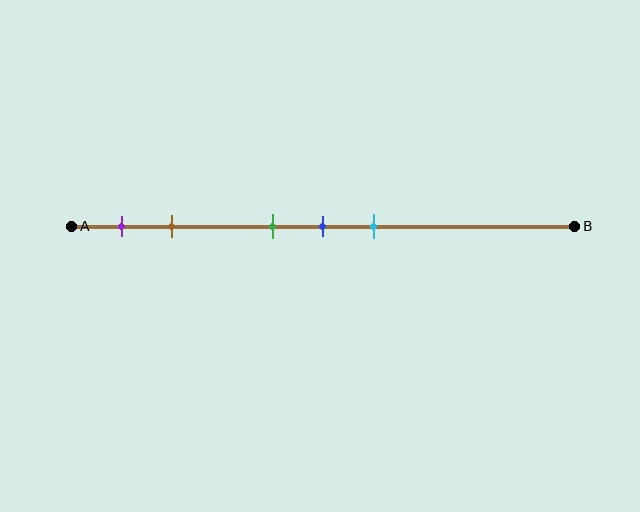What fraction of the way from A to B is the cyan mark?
The cyan mark is approximately 60% (0.6) of the way from A to B.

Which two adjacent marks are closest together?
The green and blue marks are the closest adjacent pair.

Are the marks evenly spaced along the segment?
No, the marks are not evenly spaced.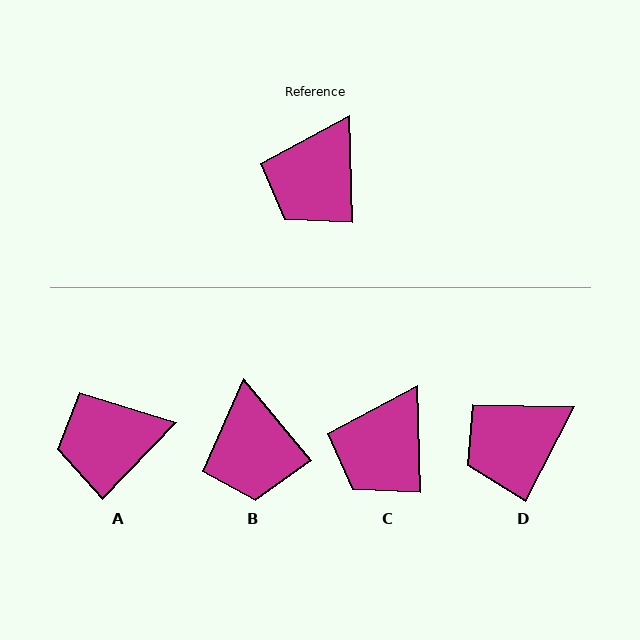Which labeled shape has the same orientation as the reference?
C.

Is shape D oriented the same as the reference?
No, it is off by about 29 degrees.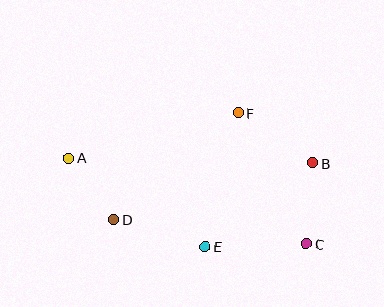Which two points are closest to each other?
Points A and D are closest to each other.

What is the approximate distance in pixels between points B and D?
The distance between B and D is approximately 207 pixels.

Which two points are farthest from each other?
Points A and C are farthest from each other.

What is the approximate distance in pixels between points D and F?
The distance between D and F is approximately 164 pixels.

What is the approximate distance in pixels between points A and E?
The distance between A and E is approximately 163 pixels.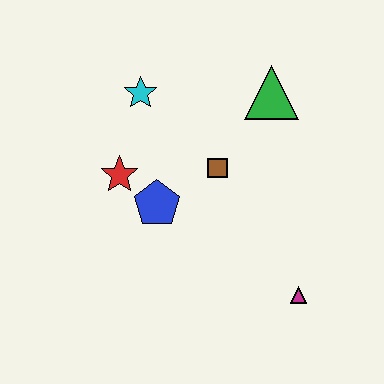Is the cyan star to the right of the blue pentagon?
No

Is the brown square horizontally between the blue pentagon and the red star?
No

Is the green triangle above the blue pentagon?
Yes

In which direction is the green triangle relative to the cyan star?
The green triangle is to the right of the cyan star.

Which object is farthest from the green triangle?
The magenta triangle is farthest from the green triangle.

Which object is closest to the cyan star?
The red star is closest to the cyan star.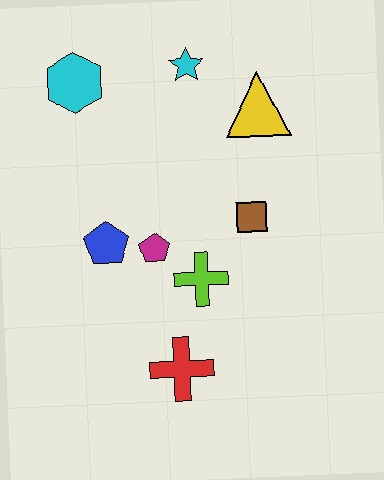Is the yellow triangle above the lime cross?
Yes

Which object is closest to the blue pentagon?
The magenta pentagon is closest to the blue pentagon.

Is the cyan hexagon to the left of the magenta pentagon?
Yes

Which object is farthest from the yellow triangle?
The red cross is farthest from the yellow triangle.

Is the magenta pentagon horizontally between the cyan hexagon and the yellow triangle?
Yes